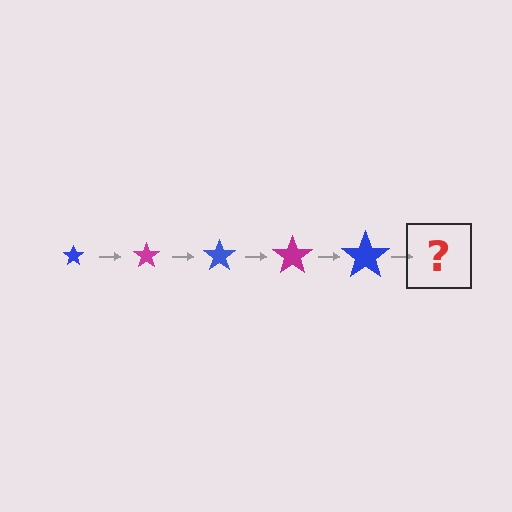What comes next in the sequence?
The next element should be a magenta star, larger than the previous one.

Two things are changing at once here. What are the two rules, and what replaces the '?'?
The two rules are that the star grows larger each step and the color cycles through blue and magenta. The '?' should be a magenta star, larger than the previous one.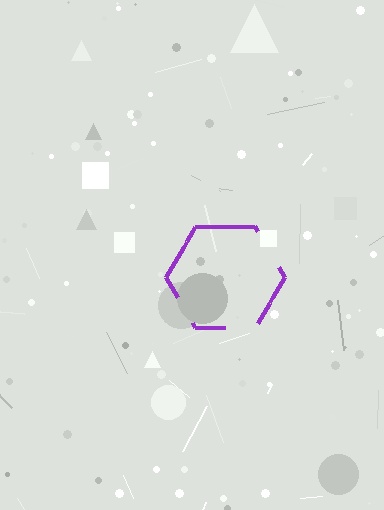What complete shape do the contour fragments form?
The contour fragments form a hexagon.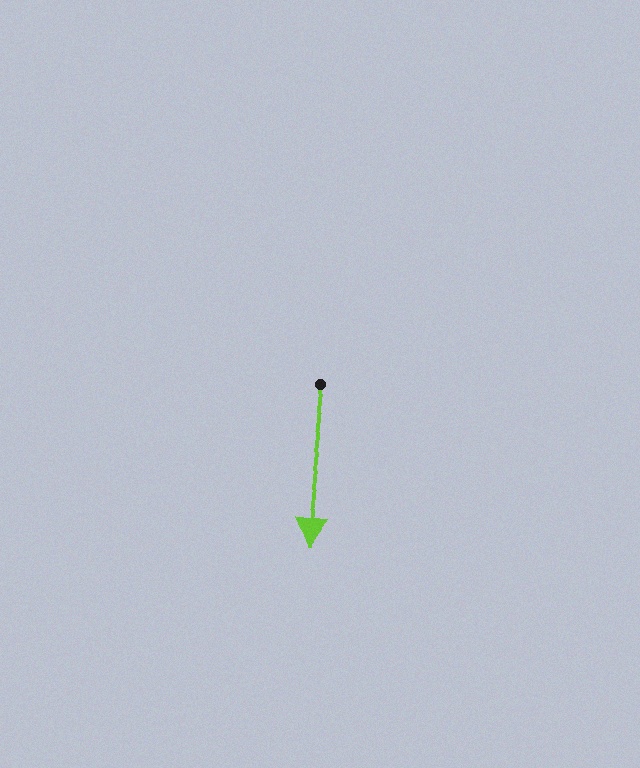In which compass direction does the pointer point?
South.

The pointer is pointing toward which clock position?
Roughly 6 o'clock.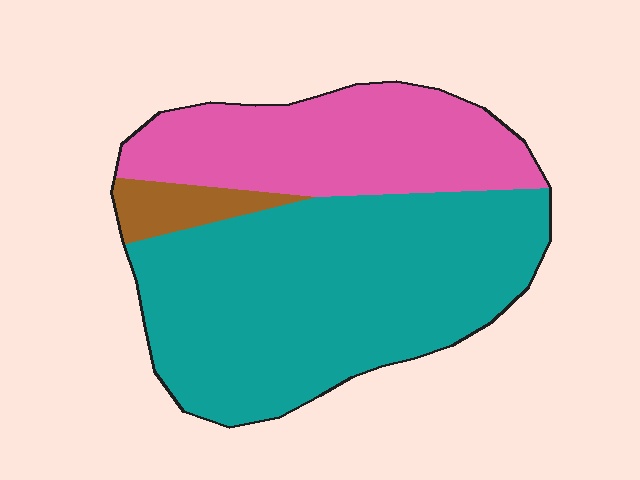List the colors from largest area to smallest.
From largest to smallest: teal, pink, brown.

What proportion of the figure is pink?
Pink takes up between a sixth and a third of the figure.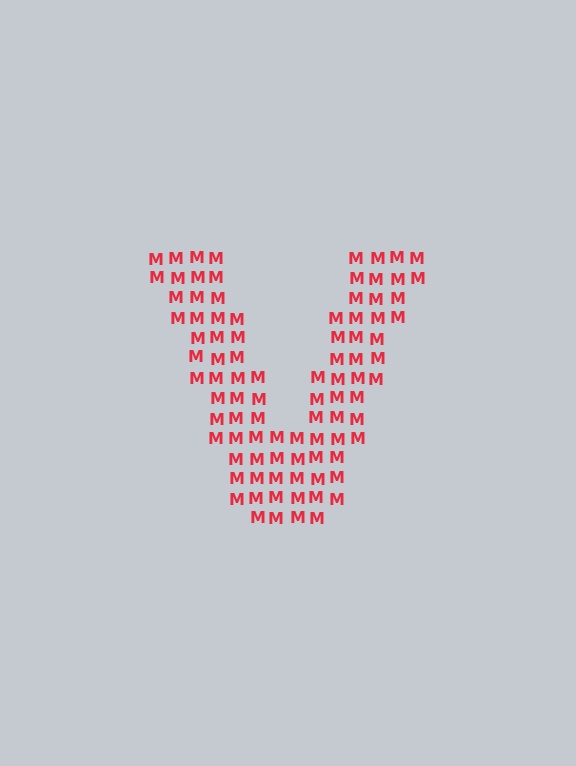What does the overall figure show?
The overall figure shows the letter V.